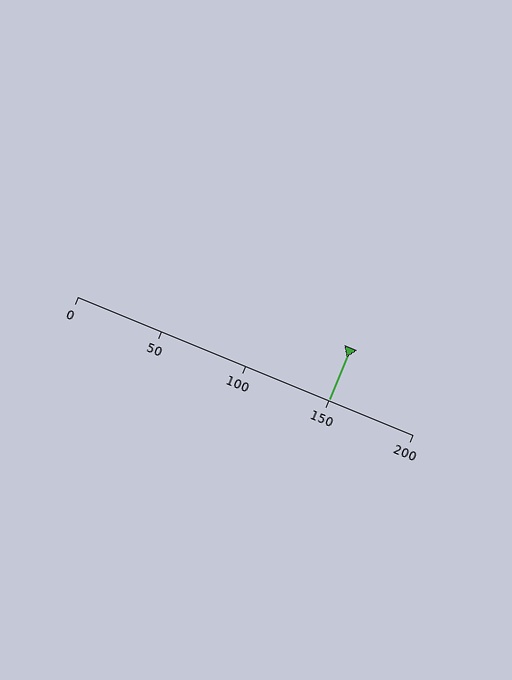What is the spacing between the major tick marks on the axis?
The major ticks are spaced 50 apart.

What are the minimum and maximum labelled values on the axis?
The axis runs from 0 to 200.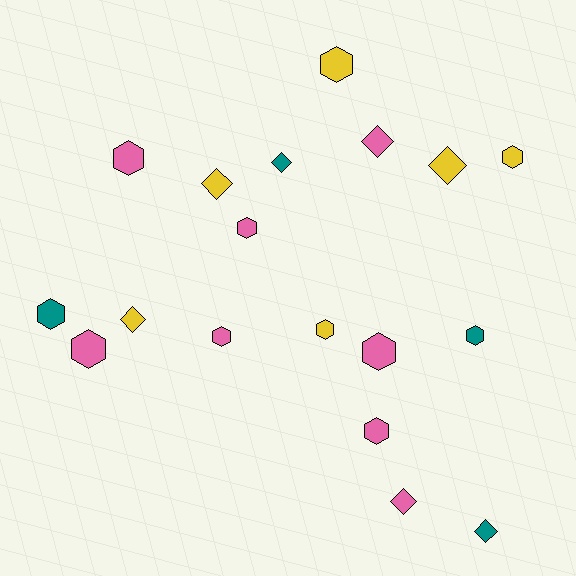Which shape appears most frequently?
Hexagon, with 11 objects.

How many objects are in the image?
There are 18 objects.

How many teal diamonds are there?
There are 2 teal diamonds.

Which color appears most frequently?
Pink, with 8 objects.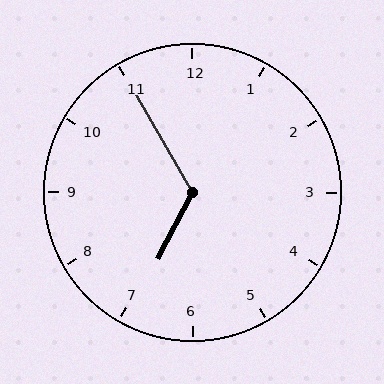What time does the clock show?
6:55.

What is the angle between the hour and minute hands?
Approximately 122 degrees.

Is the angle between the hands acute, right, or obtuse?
It is obtuse.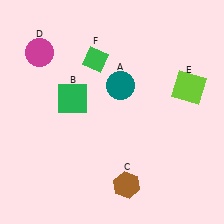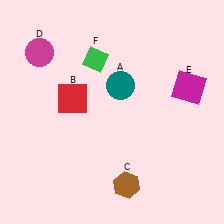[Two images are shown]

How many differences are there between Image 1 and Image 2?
There are 2 differences between the two images.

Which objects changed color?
B changed from green to red. E changed from lime to magenta.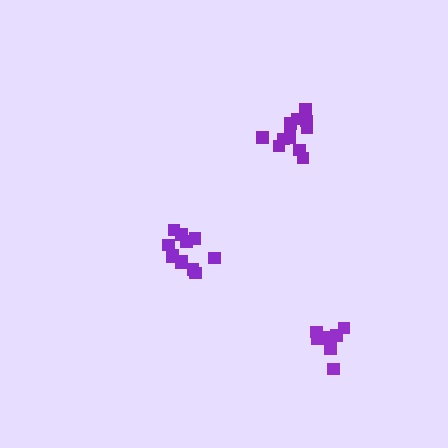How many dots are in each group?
Group 1: 12 dots, Group 2: 7 dots, Group 3: 12 dots (31 total).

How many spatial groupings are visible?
There are 3 spatial groupings.